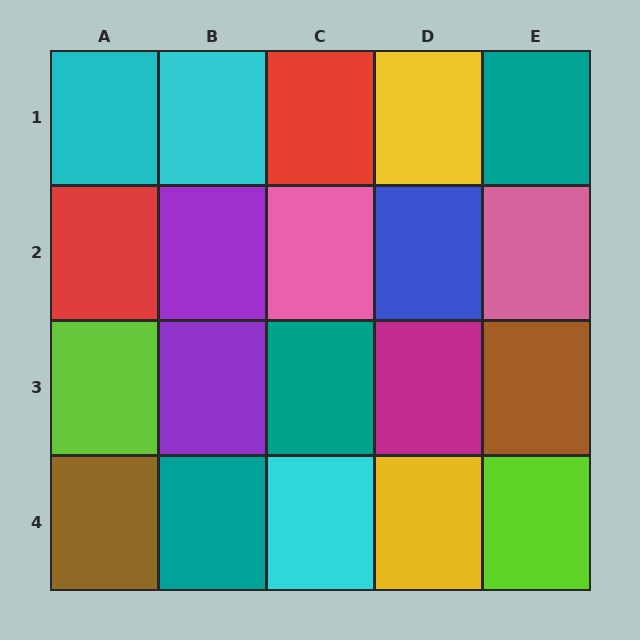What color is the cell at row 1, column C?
Red.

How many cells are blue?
1 cell is blue.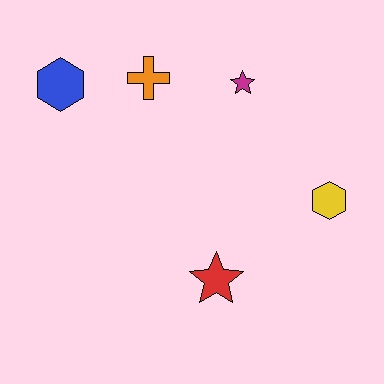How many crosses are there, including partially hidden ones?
There is 1 cross.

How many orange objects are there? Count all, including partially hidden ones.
There is 1 orange object.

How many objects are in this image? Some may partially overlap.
There are 5 objects.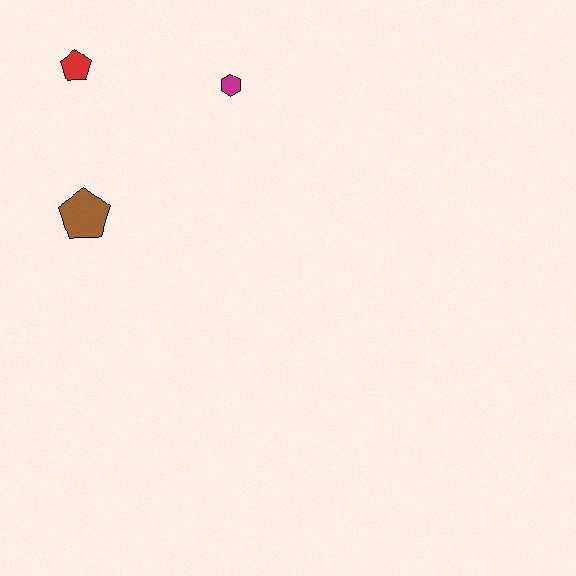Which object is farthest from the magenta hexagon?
The brown pentagon is farthest from the magenta hexagon.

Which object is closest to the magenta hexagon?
The red pentagon is closest to the magenta hexagon.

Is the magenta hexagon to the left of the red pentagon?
No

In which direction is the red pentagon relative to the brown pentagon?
The red pentagon is above the brown pentagon.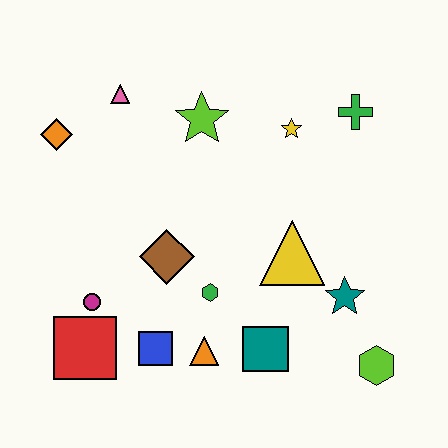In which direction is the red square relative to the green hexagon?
The red square is to the left of the green hexagon.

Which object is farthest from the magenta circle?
The green cross is farthest from the magenta circle.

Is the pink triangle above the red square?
Yes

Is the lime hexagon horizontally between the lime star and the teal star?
No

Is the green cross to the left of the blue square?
No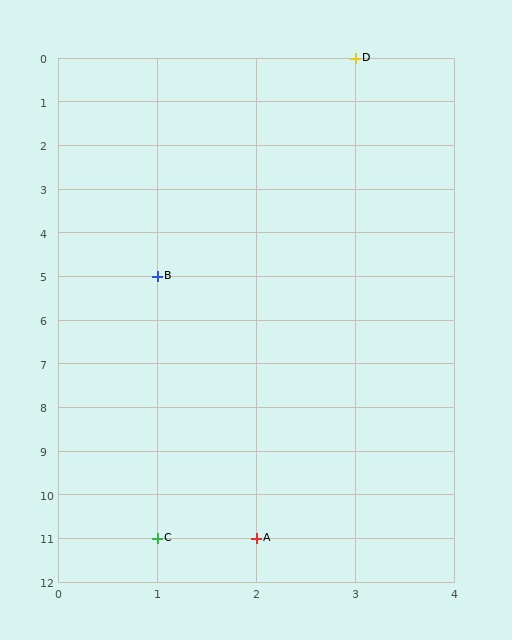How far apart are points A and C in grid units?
Points A and C are 1 column apart.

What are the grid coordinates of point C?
Point C is at grid coordinates (1, 11).